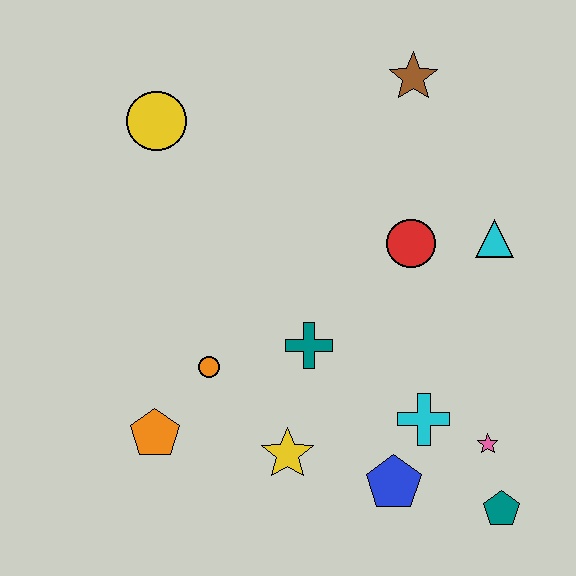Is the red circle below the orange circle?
No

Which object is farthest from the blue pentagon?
The yellow circle is farthest from the blue pentagon.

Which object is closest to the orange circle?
The orange pentagon is closest to the orange circle.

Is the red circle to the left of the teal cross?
No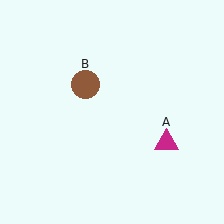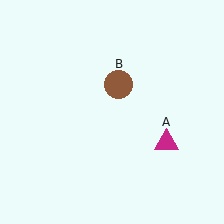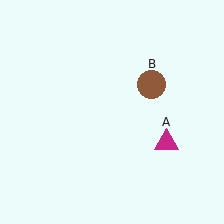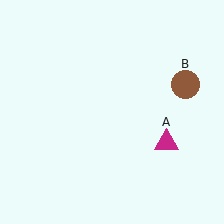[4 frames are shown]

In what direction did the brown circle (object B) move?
The brown circle (object B) moved right.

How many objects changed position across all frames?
1 object changed position: brown circle (object B).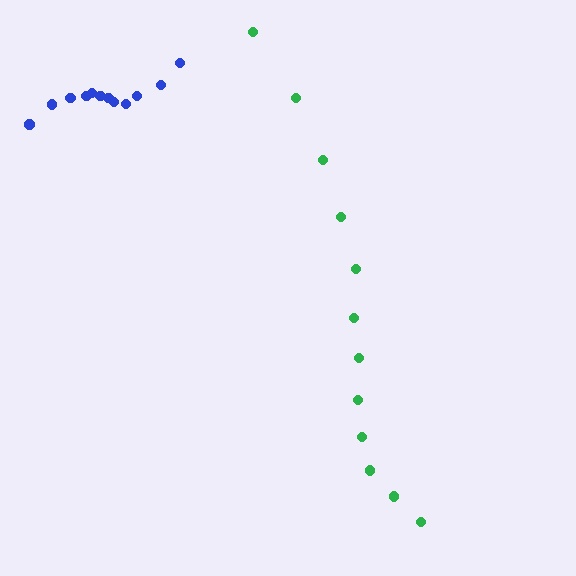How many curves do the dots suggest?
There are 2 distinct paths.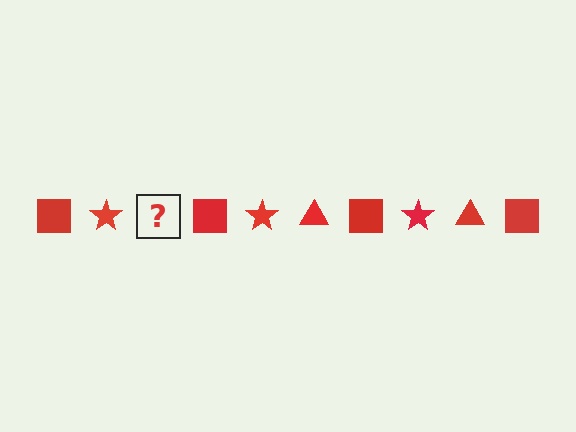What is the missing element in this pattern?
The missing element is a red triangle.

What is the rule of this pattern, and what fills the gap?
The rule is that the pattern cycles through square, star, triangle shapes in red. The gap should be filled with a red triangle.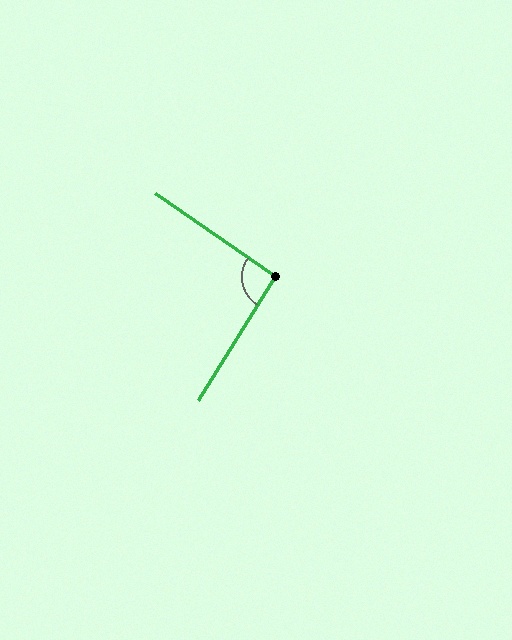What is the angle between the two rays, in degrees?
Approximately 93 degrees.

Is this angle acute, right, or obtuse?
It is approximately a right angle.